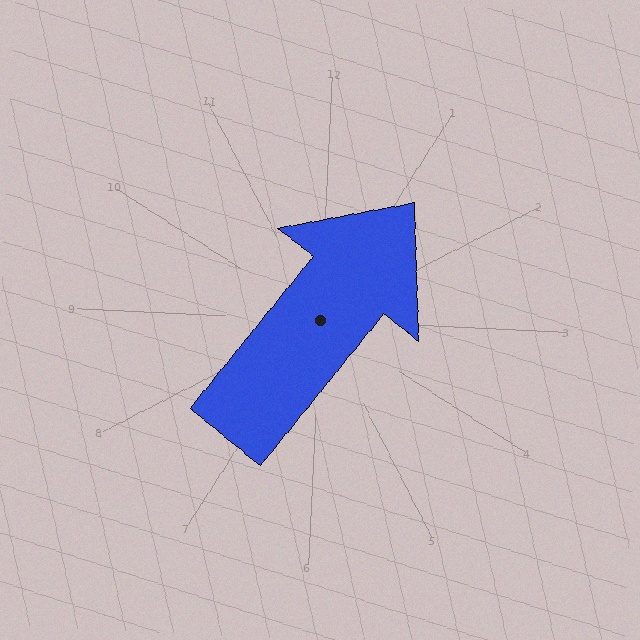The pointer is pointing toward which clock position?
Roughly 1 o'clock.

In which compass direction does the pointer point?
Northeast.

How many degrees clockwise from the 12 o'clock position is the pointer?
Approximately 36 degrees.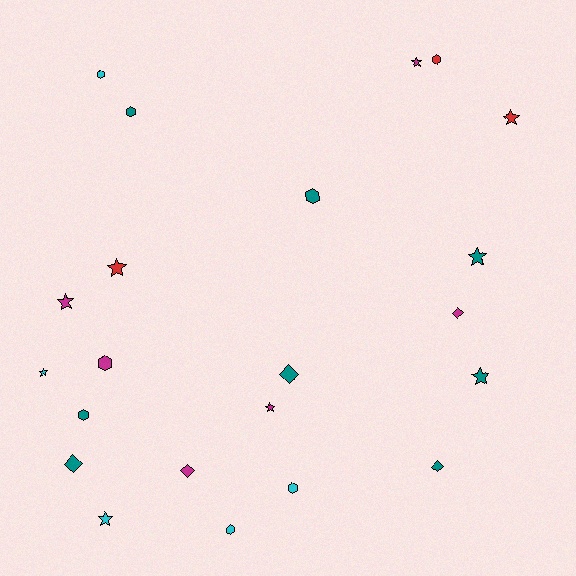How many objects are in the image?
There are 22 objects.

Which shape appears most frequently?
Star, with 9 objects.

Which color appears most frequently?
Teal, with 8 objects.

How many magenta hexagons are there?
There is 1 magenta hexagon.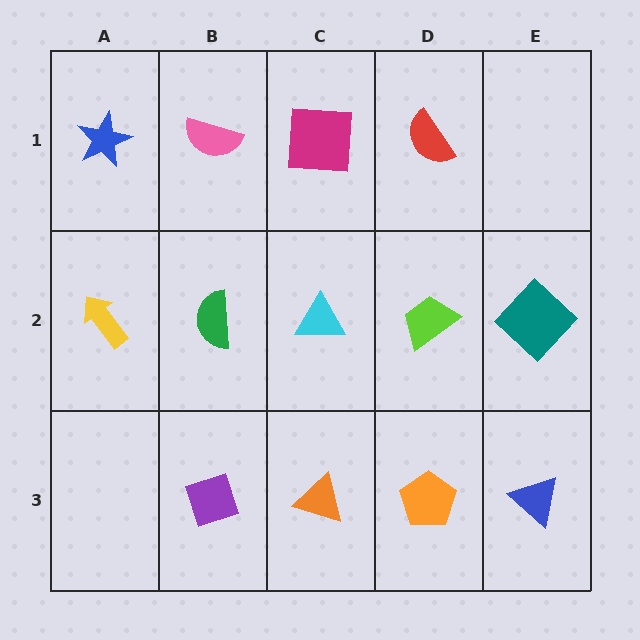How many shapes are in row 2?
5 shapes.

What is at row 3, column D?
An orange pentagon.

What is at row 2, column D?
A lime trapezoid.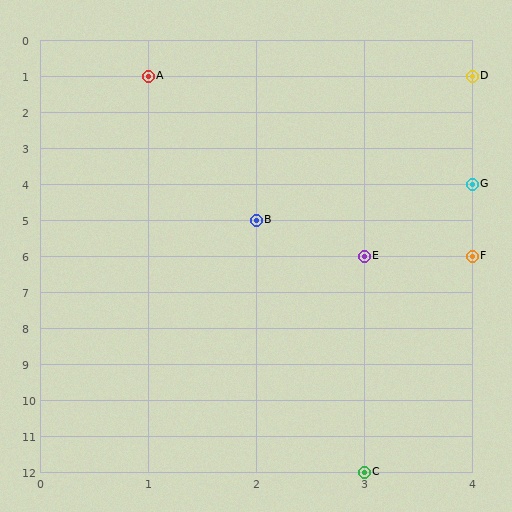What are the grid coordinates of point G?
Point G is at grid coordinates (4, 4).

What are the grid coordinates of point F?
Point F is at grid coordinates (4, 6).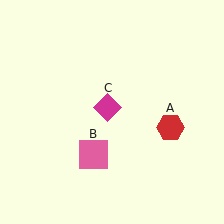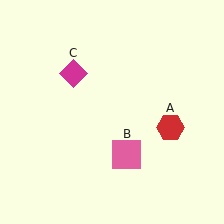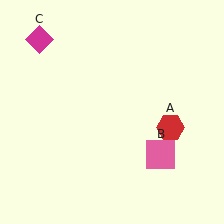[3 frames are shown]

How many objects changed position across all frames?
2 objects changed position: pink square (object B), magenta diamond (object C).